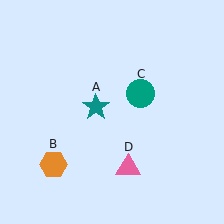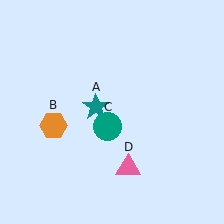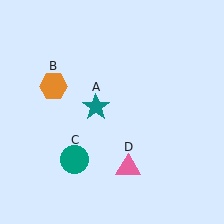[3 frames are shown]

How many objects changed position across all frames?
2 objects changed position: orange hexagon (object B), teal circle (object C).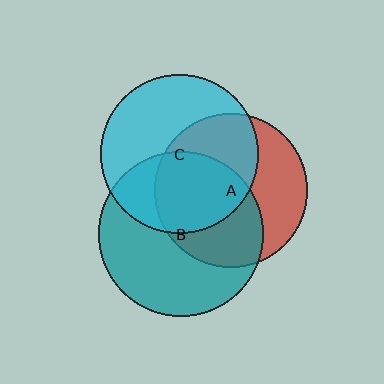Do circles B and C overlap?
Yes.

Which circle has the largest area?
Circle B (teal).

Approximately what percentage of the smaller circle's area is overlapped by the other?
Approximately 40%.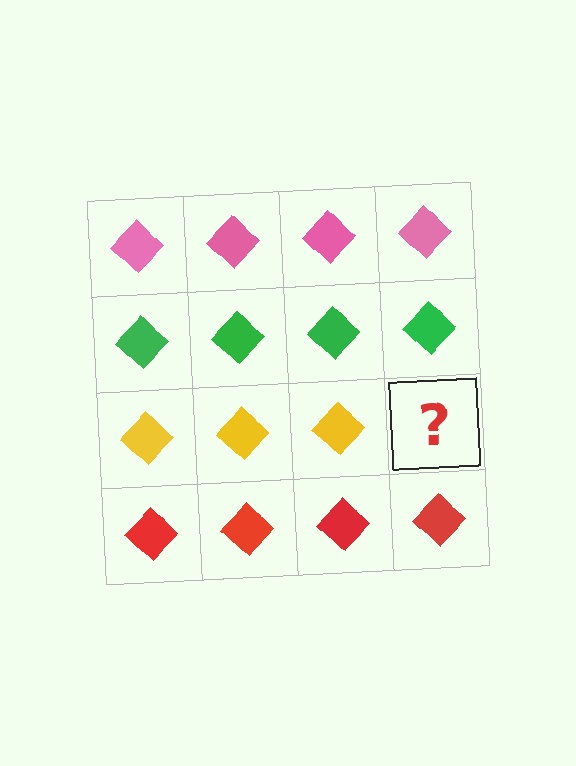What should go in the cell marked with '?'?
The missing cell should contain a yellow diamond.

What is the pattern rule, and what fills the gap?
The rule is that each row has a consistent color. The gap should be filled with a yellow diamond.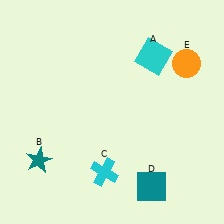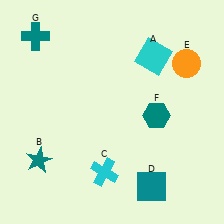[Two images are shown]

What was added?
A teal hexagon (F), a teal cross (G) were added in Image 2.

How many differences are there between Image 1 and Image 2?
There are 2 differences between the two images.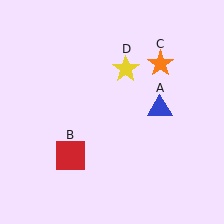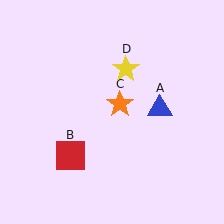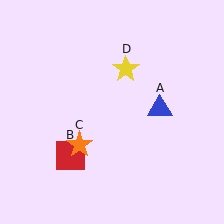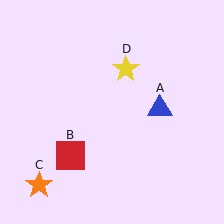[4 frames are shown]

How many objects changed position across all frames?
1 object changed position: orange star (object C).